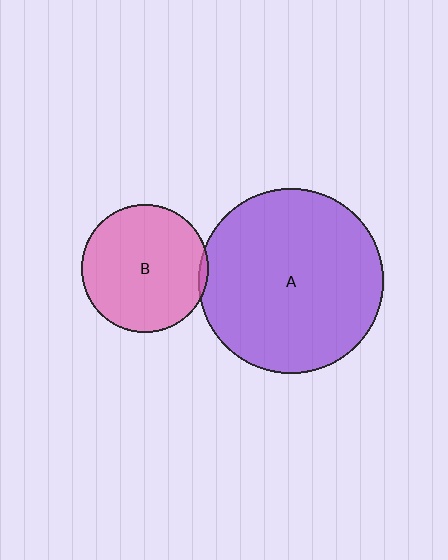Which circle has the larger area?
Circle A (purple).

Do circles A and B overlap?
Yes.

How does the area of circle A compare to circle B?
Approximately 2.1 times.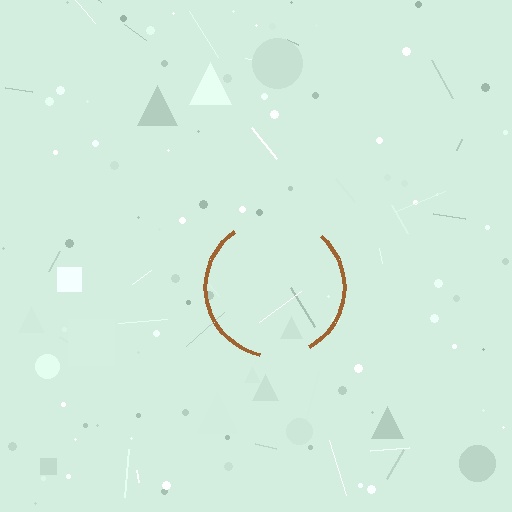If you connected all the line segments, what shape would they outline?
They would outline a circle.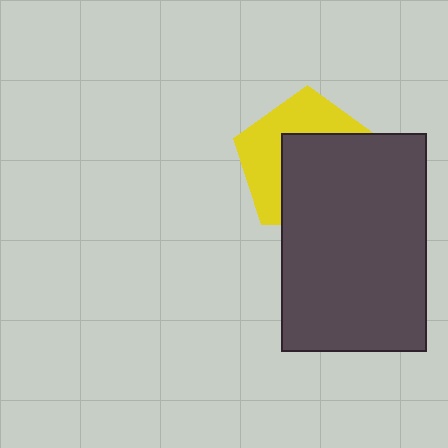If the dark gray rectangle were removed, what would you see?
You would see the complete yellow pentagon.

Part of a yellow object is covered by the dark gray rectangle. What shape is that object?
It is a pentagon.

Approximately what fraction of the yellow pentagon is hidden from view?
Roughly 55% of the yellow pentagon is hidden behind the dark gray rectangle.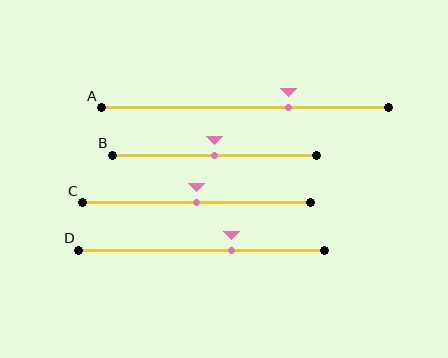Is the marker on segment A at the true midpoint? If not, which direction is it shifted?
No, the marker on segment A is shifted to the right by about 15% of the segment length.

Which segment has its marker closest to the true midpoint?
Segment B has its marker closest to the true midpoint.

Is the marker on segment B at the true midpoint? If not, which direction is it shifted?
Yes, the marker on segment B is at the true midpoint.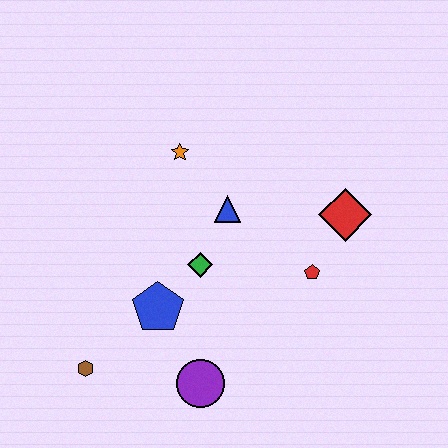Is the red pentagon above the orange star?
No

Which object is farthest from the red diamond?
The brown hexagon is farthest from the red diamond.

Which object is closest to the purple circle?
The blue pentagon is closest to the purple circle.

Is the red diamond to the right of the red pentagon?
Yes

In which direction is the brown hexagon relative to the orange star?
The brown hexagon is below the orange star.